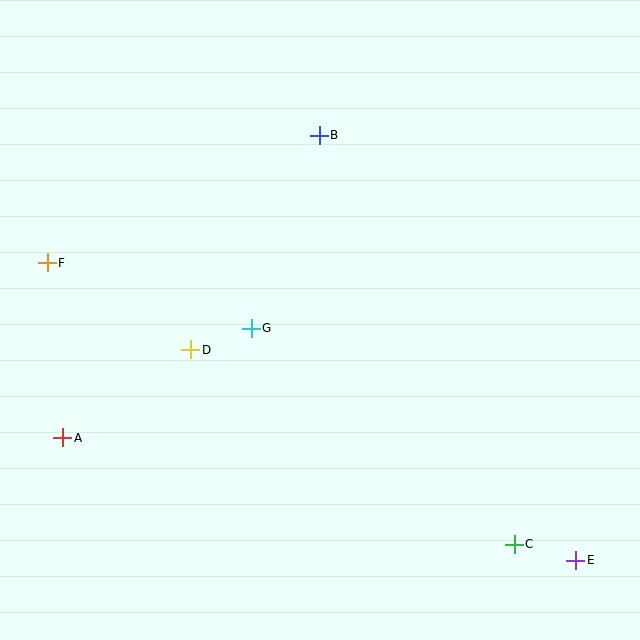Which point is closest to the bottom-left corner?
Point A is closest to the bottom-left corner.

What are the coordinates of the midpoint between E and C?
The midpoint between E and C is at (545, 552).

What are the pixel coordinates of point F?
Point F is at (47, 263).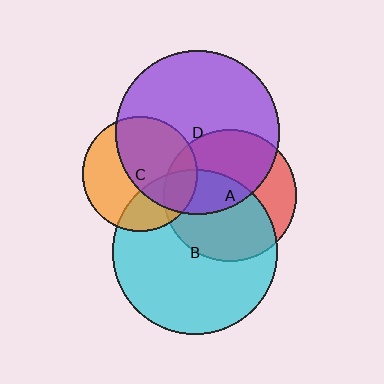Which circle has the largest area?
Circle B (cyan).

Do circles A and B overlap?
Yes.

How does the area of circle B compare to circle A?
Approximately 1.5 times.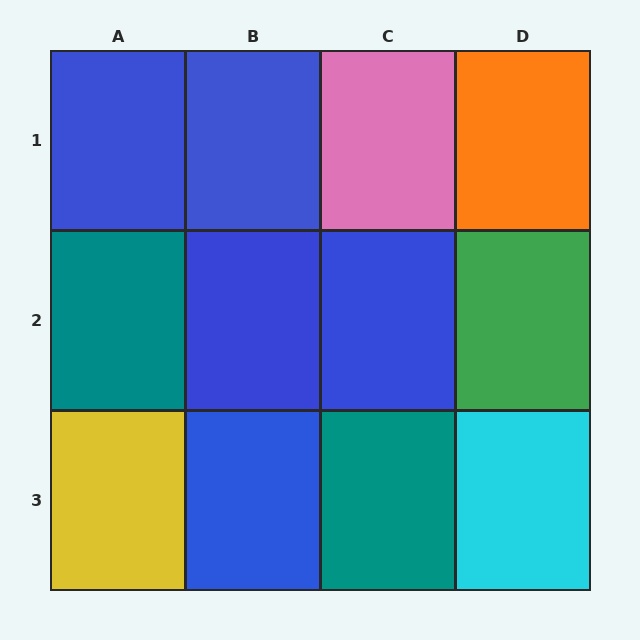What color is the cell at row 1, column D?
Orange.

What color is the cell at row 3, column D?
Cyan.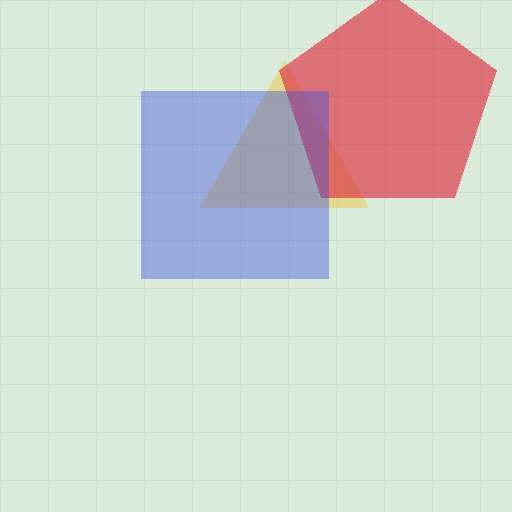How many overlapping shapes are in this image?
There are 3 overlapping shapes in the image.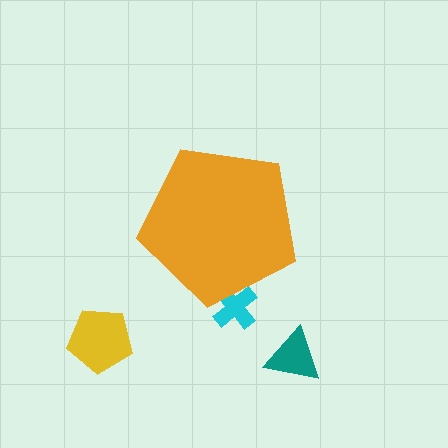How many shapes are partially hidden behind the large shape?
1 shape is partially hidden.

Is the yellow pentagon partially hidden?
No, the yellow pentagon is fully visible.